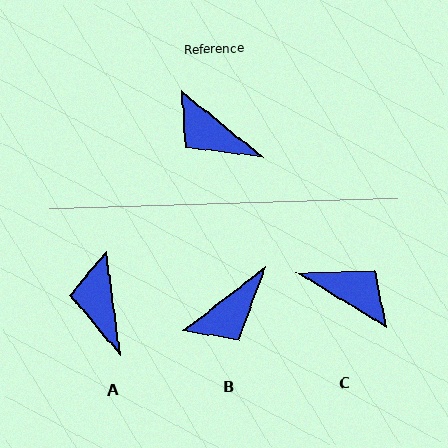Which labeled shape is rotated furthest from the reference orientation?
C, about 172 degrees away.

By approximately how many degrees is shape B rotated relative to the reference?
Approximately 77 degrees counter-clockwise.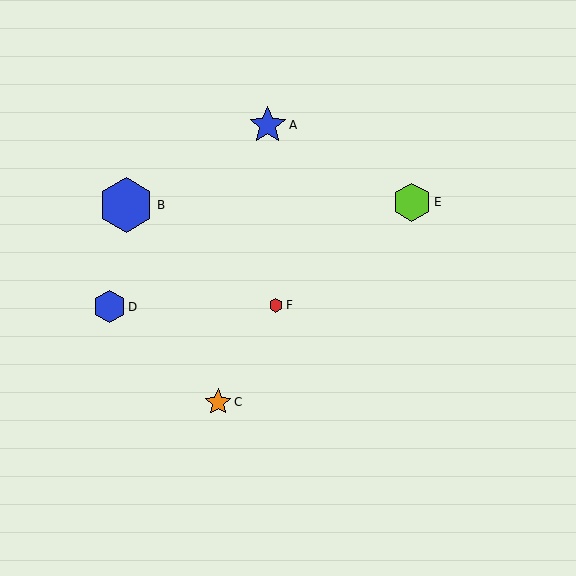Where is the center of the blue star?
The center of the blue star is at (268, 125).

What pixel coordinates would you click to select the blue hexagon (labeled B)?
Click at (126, 205) to select the blue hexagon B.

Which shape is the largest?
The blue hexagon (labeled B) is the largest.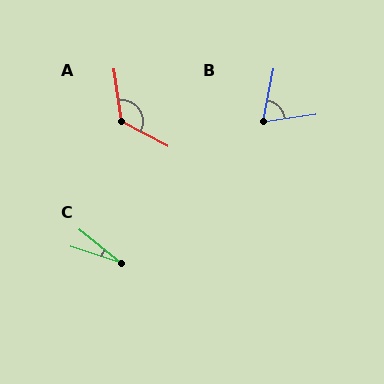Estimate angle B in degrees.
Approximately 71 degrees.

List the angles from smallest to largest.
C (21°), B (71°), A (125°).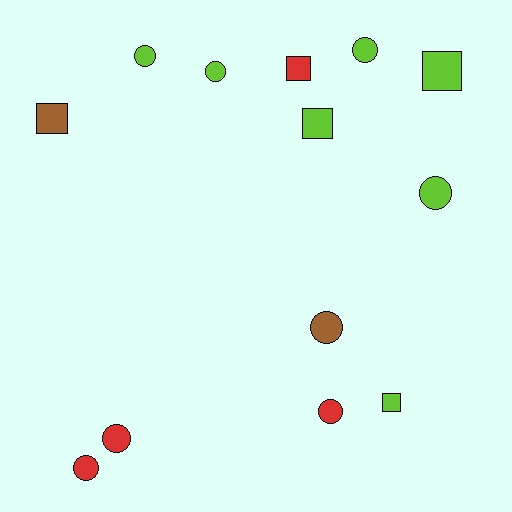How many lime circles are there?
There are 4 lime circles.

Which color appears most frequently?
Lime, with 7 objects.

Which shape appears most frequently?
Circle, with 8 objects.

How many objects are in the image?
There are 13 objects.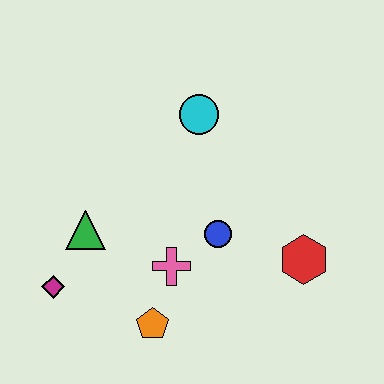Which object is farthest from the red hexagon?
The magenta diamond is farthest from the red hexagon.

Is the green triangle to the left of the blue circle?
Yes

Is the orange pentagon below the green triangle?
Yes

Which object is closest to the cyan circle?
The blue circle is closest to the cyan circle.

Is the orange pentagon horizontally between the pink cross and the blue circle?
No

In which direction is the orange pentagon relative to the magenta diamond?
The orange pentagon is to the right of the magenta diamond.